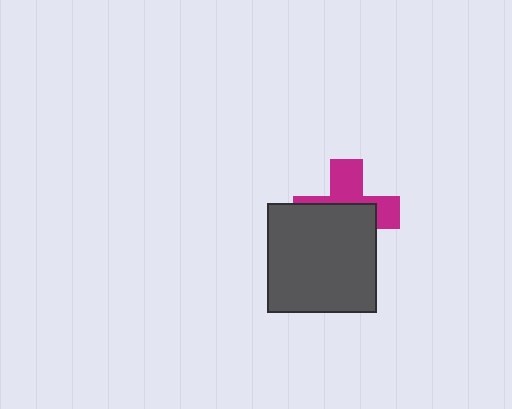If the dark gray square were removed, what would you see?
You would see the complete magenta cross.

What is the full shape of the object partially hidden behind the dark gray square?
The partially hidden object is a magenta cross.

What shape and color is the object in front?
The object in front is a dark gray square.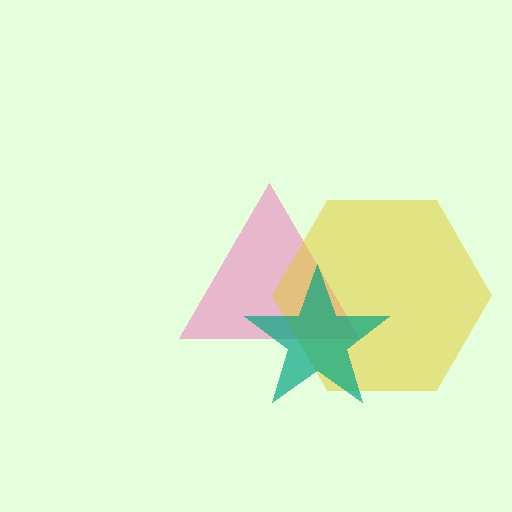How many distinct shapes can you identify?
There are 3 distinct shapes: a pink triangle, a yellow hexagon, a teal star.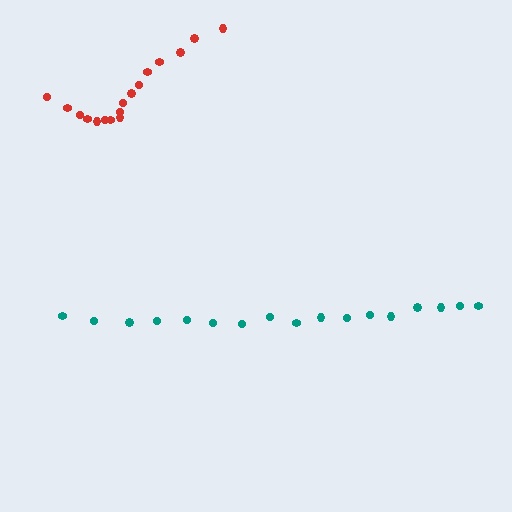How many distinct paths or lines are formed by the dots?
There are 2 distinct paths.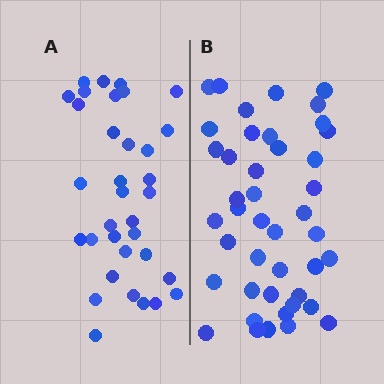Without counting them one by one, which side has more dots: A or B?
Region B (the right region) has more dots.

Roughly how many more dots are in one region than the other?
Region B has roughly 8 or so more dots than region A.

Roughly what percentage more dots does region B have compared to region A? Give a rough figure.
About 25% more.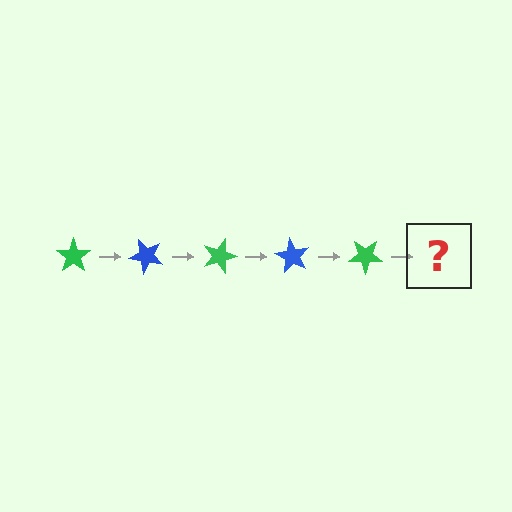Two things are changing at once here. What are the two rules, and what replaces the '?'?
The two rules are that it rotates 45 degrees each step and the color cycles through green and blue. The '?' should be a blue star, rotated 225 degrees from the start.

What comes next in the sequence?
The next element should be a blue star, rotated 225 degrees from the start.